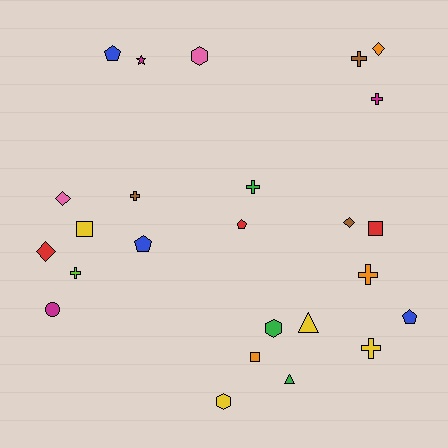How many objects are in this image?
There are 25 objects.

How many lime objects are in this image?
There is 1 lime object.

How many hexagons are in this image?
There are 3 hexagons.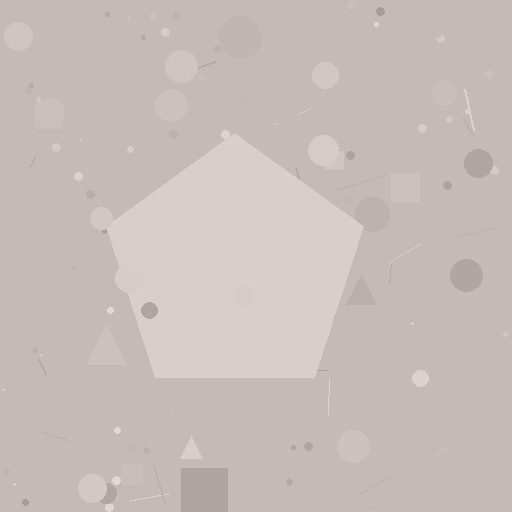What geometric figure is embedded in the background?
A pentagon is embedded in the background.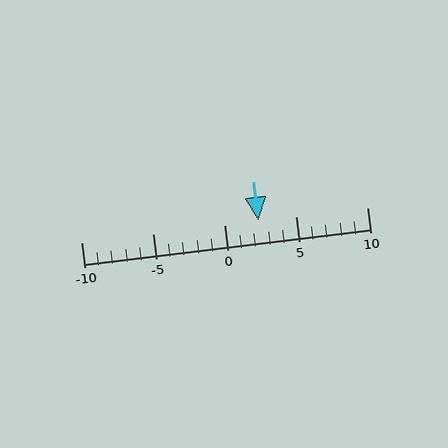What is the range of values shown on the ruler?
The ruler shows values from -10 to 10.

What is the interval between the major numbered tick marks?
The major tick marks are spaced 5 units apart.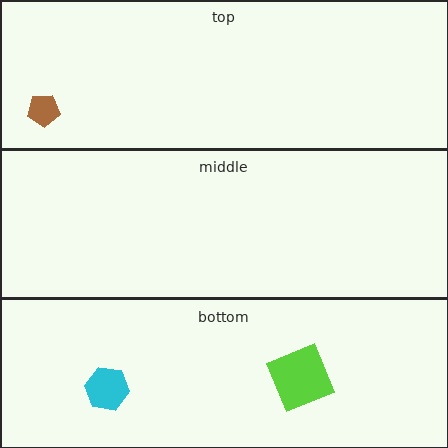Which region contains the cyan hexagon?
The bottom region.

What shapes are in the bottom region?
The lime square, the cyan hexagon.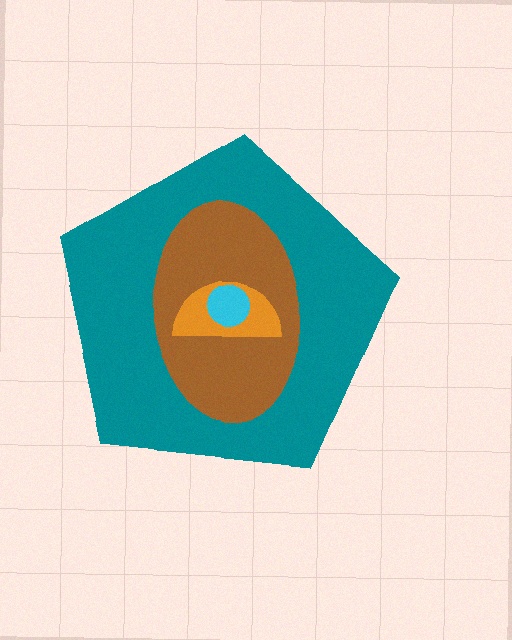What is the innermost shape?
The cyan circle.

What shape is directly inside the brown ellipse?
The orange semicircle.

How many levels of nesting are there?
4.